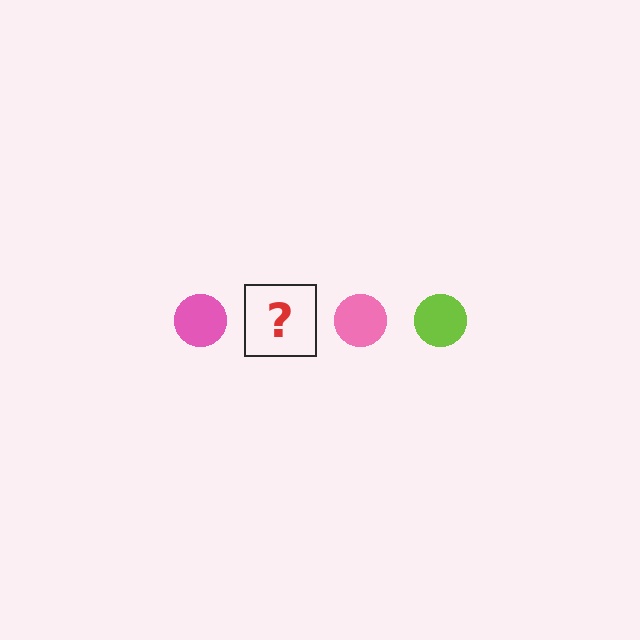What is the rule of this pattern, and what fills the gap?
The rule is that the pattern cycles through pink, lime circles. The gap should be filled with a lime circle.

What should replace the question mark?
The question mark should be replaced with a lime circle.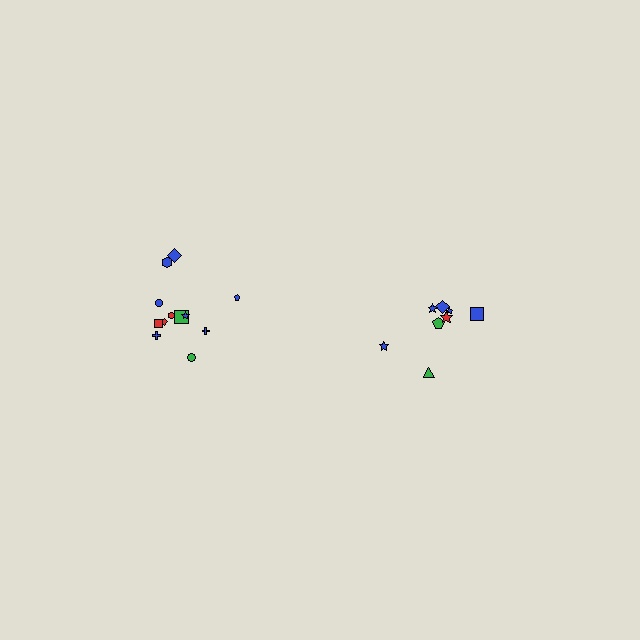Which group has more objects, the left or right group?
The left group.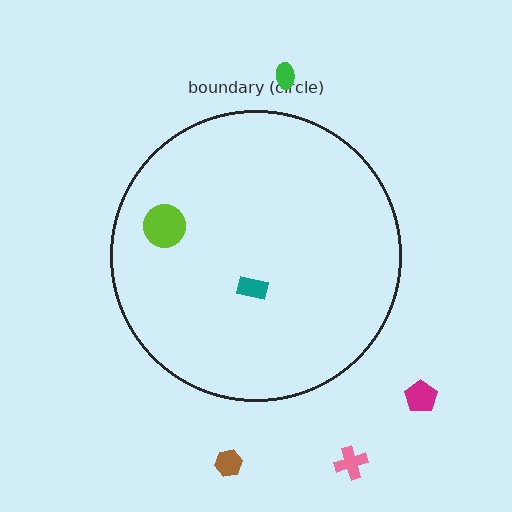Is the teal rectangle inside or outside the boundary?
Inside.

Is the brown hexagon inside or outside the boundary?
Outside.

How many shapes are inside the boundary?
2 inside, 4 outside.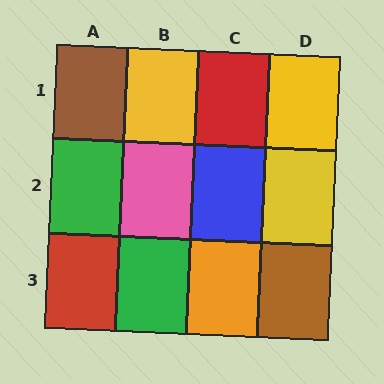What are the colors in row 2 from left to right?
Green, pink, blue, yellow.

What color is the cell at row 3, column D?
Brown.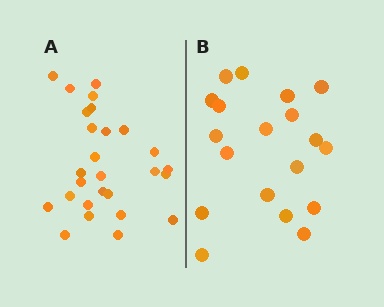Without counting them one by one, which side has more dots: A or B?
Region A (the left region) has more dots.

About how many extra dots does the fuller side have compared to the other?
Region A has roughly 8 or so more dots than region B.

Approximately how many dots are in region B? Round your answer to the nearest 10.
About 20 dots. (The exact count is 19, which rounds to 20.)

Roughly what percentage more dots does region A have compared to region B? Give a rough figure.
About 40% more.